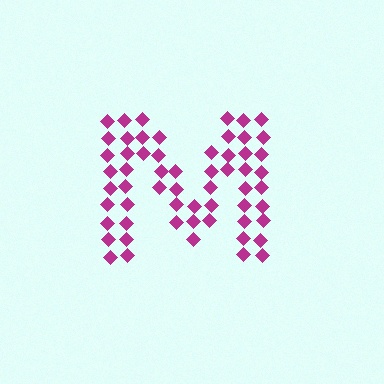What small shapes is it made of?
It is made of small diamonds.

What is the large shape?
The large shape is the letter M.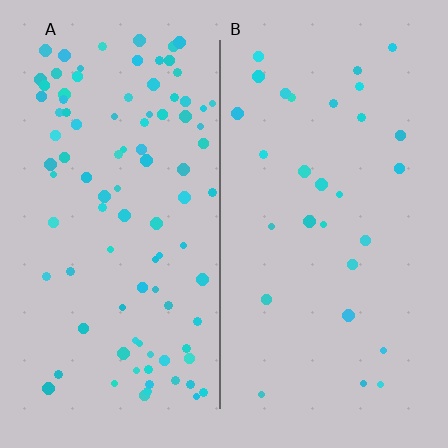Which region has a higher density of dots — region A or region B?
A (the left).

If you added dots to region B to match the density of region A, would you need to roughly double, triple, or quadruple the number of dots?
Approximately triple.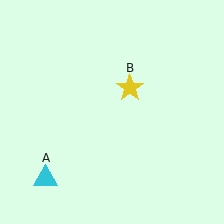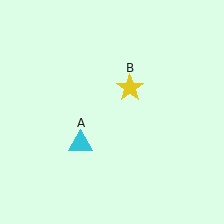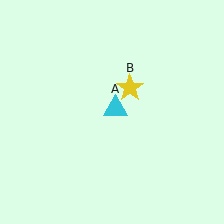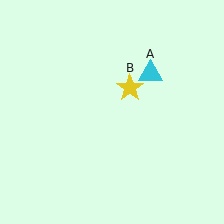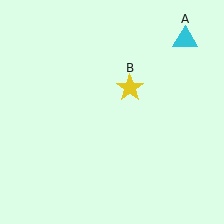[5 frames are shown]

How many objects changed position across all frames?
1 object changed position: cyan triangle (object A).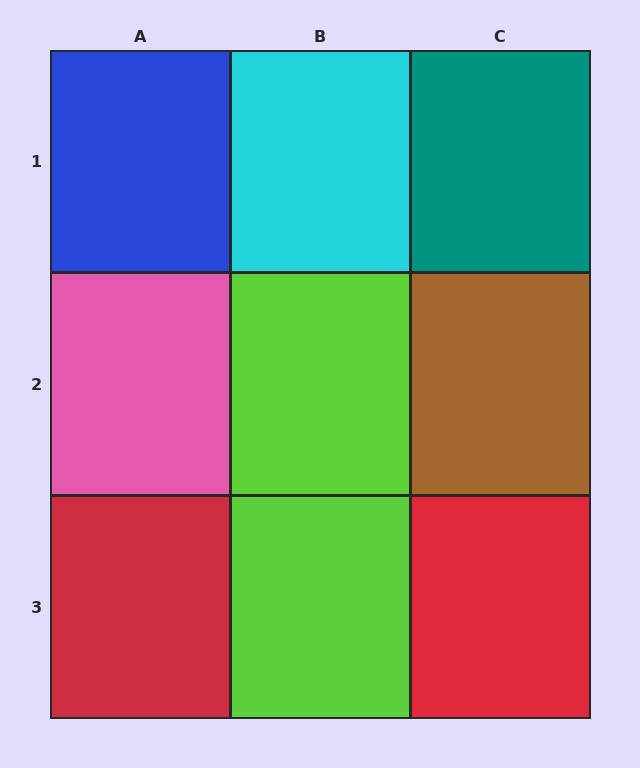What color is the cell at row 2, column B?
Lime.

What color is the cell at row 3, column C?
Red.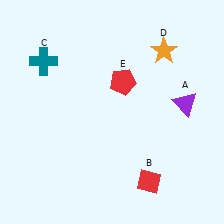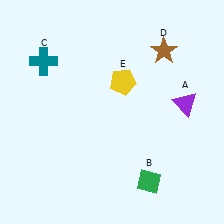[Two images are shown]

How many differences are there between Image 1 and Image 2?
There are 3 differences between the two images.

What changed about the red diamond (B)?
In Image 1, B is red. In Image 2, it changed to green.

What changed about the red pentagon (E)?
In Image 1, E is red. In Image 2, it changed to yellow.